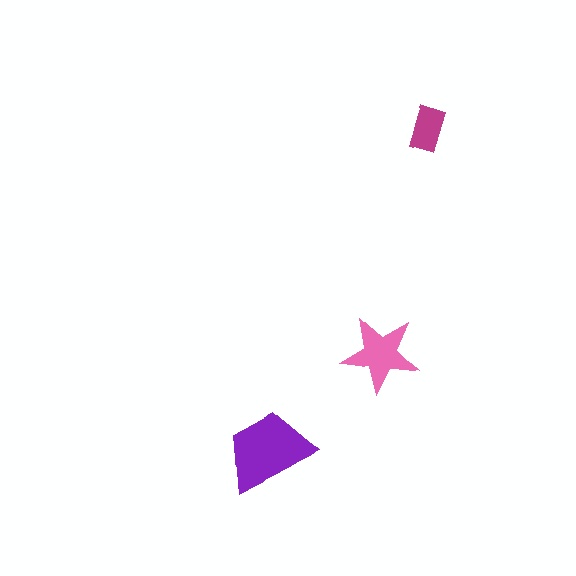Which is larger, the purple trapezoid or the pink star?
The purple trapezoid.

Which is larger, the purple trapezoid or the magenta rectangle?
The purple trapezoid.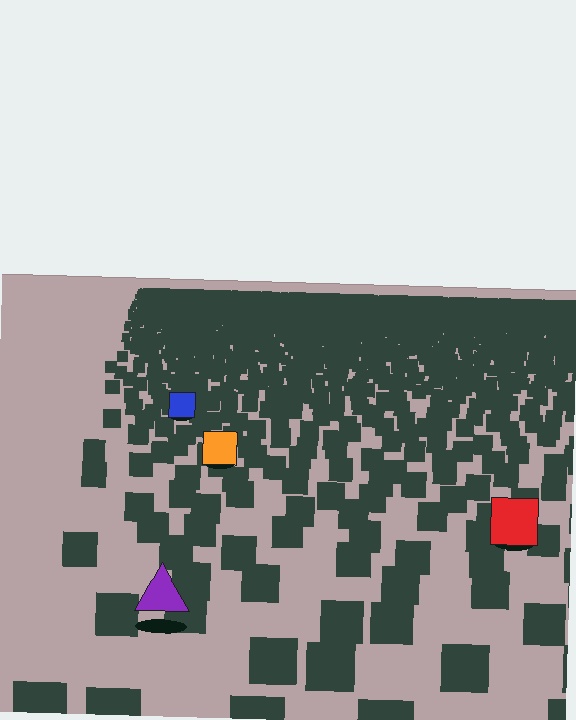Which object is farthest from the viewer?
The blue square is farthest from the viewer. It appears smaller and the ground texture around it is denser.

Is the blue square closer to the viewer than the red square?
No. The red square is closer — you can tell from the texture gradient: the ground texture is coarser near it.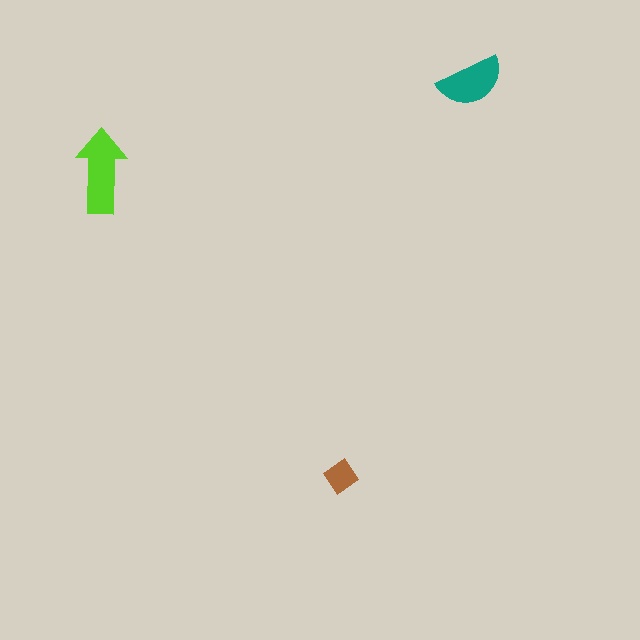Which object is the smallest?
The brown diamond.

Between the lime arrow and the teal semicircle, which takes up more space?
The lime arrow.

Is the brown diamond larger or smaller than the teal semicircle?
Smaller.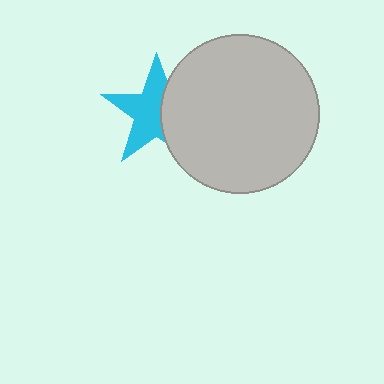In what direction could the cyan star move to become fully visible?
The cyan star could move left. That would shift it out from behind the light gray circle entirely.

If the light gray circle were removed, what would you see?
You would see the complete cyan star.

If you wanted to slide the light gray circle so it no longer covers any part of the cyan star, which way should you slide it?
Slide it right — that is the most direct way to separate the two shapes.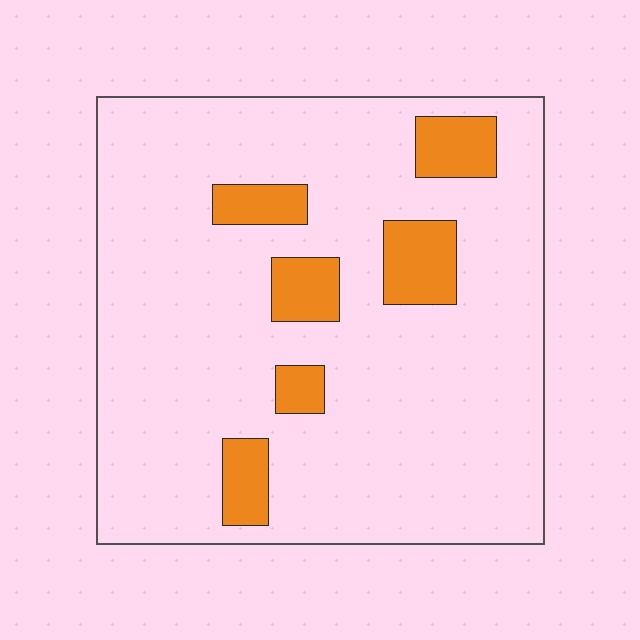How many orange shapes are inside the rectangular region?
6.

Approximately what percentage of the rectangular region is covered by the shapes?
Approximately 15%.